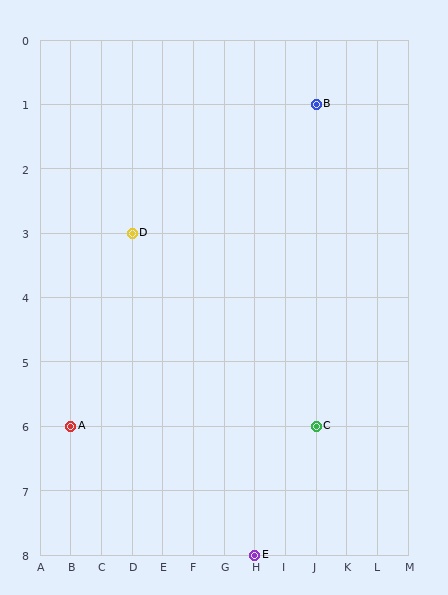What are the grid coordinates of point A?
Point A is at grid coordinates (B, 6).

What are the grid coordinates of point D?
Point D is at grid coordinates (D, 3).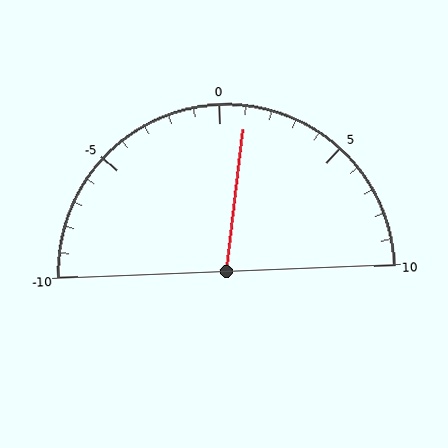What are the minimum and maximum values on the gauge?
The gauge ranges from -10 to 10.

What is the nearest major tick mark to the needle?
The nearest major tick mark is 0.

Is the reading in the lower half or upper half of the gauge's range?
The reading is in the upper half of the range (-10 to 10).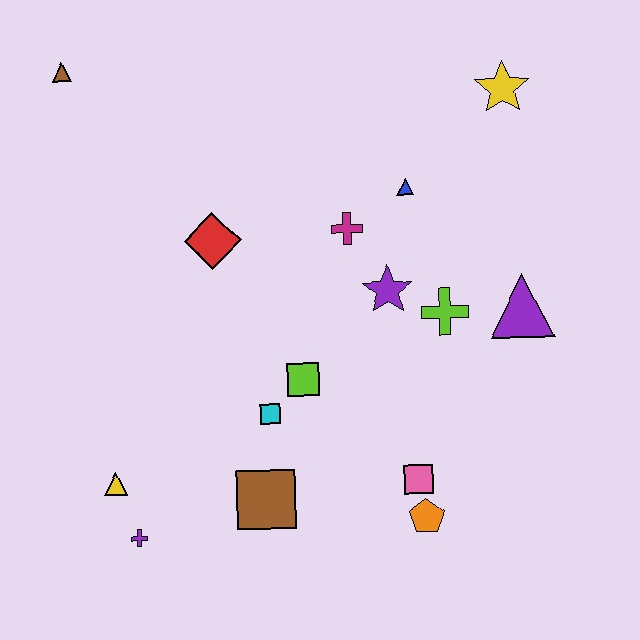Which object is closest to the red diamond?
The magenta cross is closest to the red diamond.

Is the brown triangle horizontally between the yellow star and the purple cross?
No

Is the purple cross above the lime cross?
No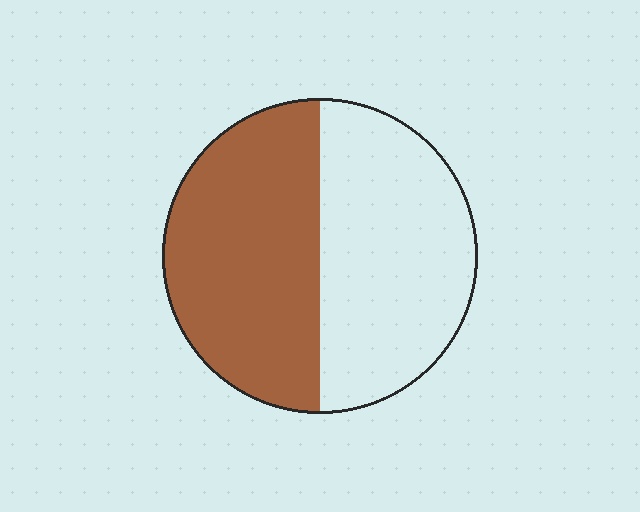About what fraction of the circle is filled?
About one half (1/2).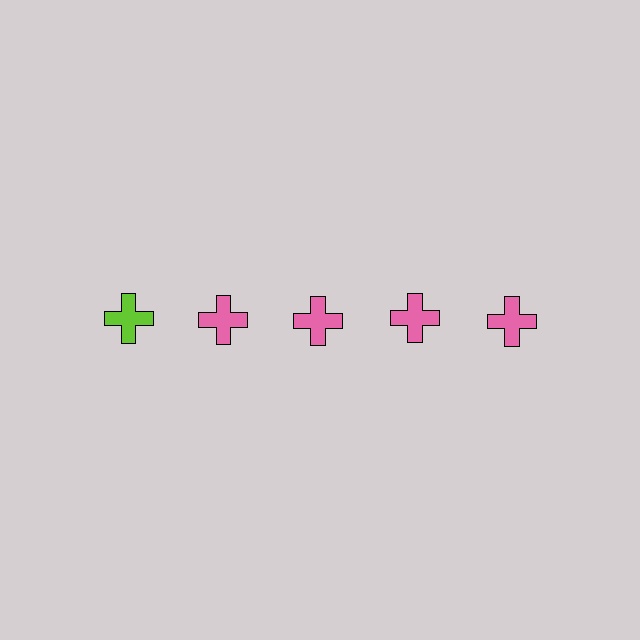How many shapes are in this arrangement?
There are 5 shapes arranged in a grid pattern.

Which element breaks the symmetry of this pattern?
The lime cross in the top row, leftmost column breaks the symmetry. All other shapes are pink crosses.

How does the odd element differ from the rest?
It has a different color: lime instead of pink.